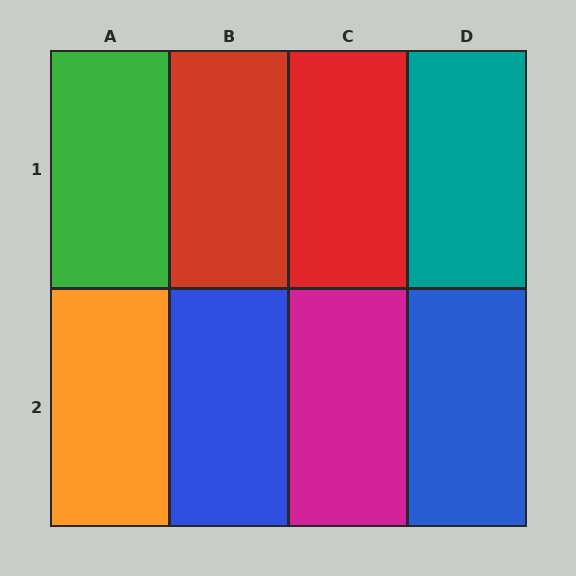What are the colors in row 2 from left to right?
Orange, blue, magenta, blue.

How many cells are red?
2 cells are red.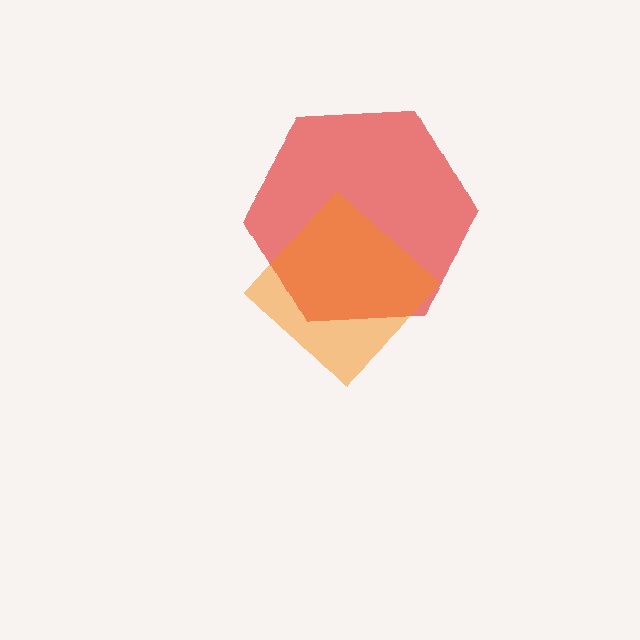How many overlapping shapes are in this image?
There are 2 overlapping shapes in the image.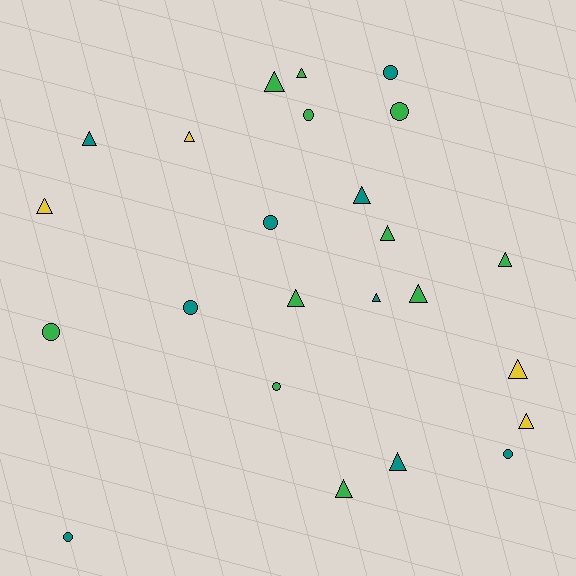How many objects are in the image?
There are 24 objects.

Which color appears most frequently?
Green, with 11 objects.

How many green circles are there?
There are 4 green circles.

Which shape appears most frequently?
Triangle, with 15 objects.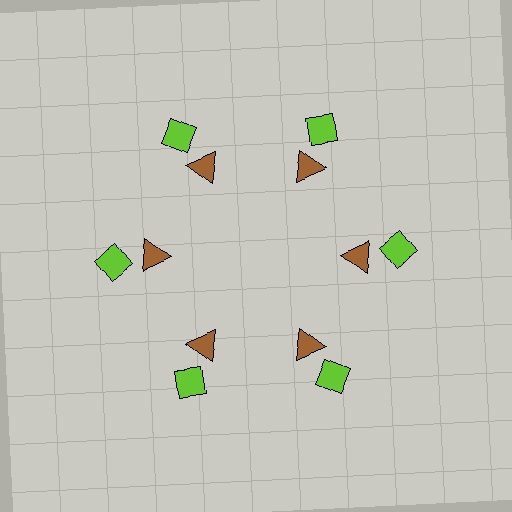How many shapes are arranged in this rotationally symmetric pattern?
There are 12 shapes, arranged in 6 groups of 2.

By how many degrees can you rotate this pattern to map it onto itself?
The pattern maps onto itself every 60 degrees of rotation.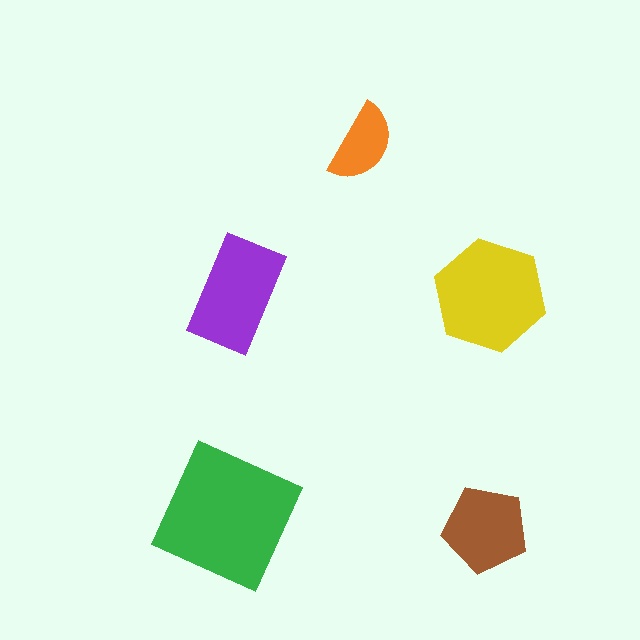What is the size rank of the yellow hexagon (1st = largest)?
2nd.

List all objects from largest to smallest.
The green square, the yellow hexagon, the purple rectangle, the brown pentagon, the orange semicircle.